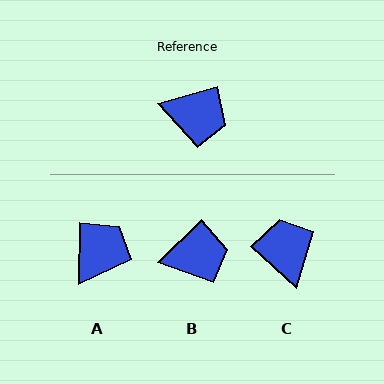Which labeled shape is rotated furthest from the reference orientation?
C, about 122 degrees away.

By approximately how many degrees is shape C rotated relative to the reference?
Approximately 122 degrees counter-clockwise.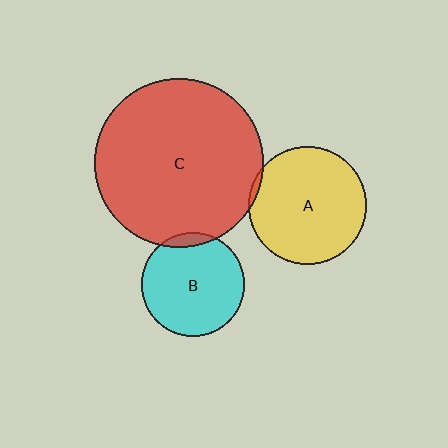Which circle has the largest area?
Circle C (red).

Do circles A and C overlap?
Yes.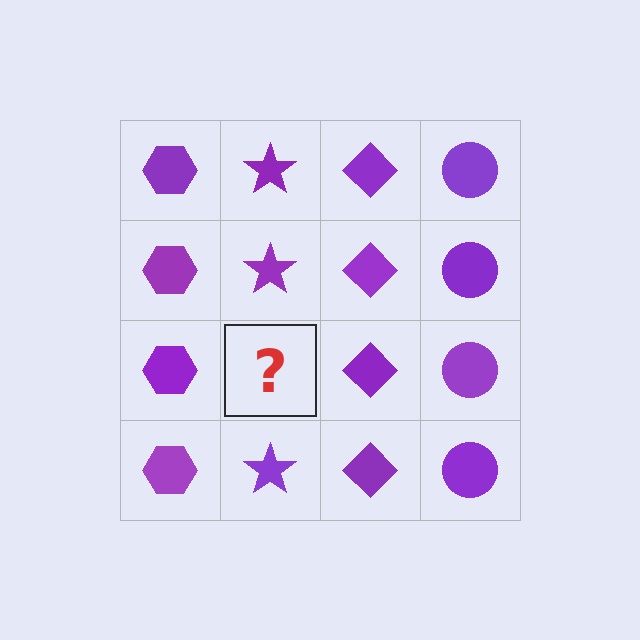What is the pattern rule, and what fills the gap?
The rule is that each column has a consistent shape. The gap should be filled with a purple star.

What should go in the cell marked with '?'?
The missing cell should contain a purple star.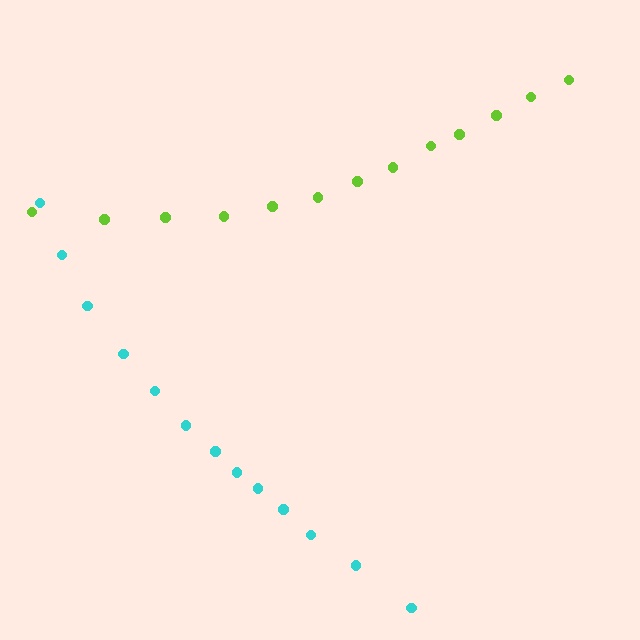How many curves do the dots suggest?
There are 2 distinct paths.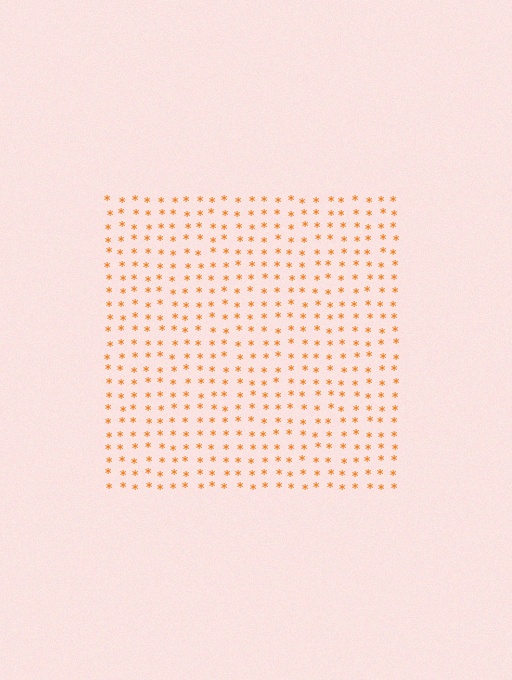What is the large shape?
The large shape is a square.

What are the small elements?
The small elements are asterisks.